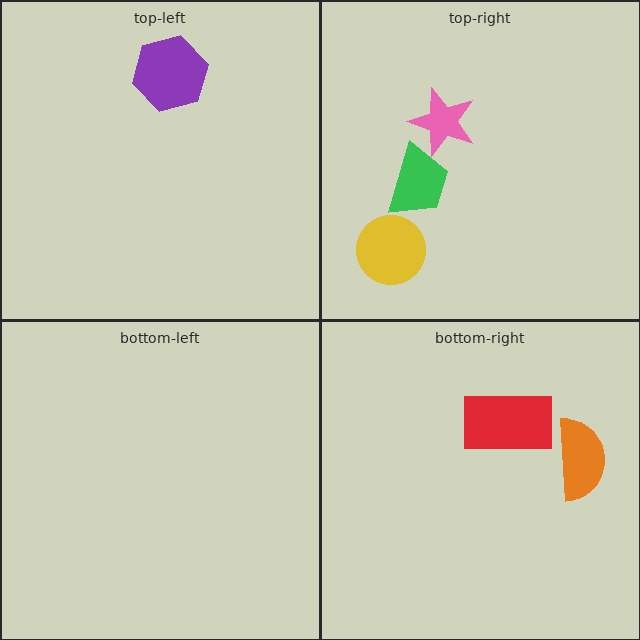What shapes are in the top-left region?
The purple hexagon.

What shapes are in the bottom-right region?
The orange semicircle, the red rectangle.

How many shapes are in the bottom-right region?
2.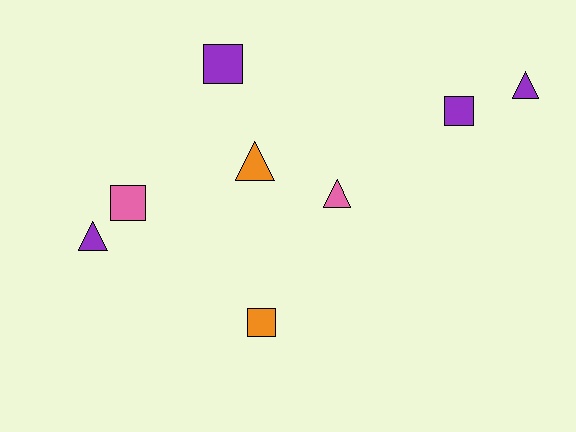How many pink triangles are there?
There is 1 pink triangle.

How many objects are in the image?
There are 8 objects.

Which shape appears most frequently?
Triangle, with 4 objects.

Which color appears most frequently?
Purple, with 4 objects.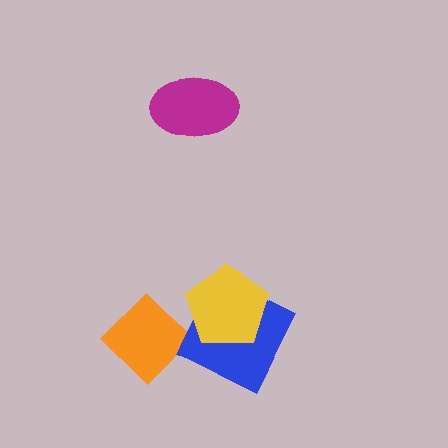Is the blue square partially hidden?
Yes, it is partially covered by another shape.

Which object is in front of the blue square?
The yellow pentagon is in front of the blue square.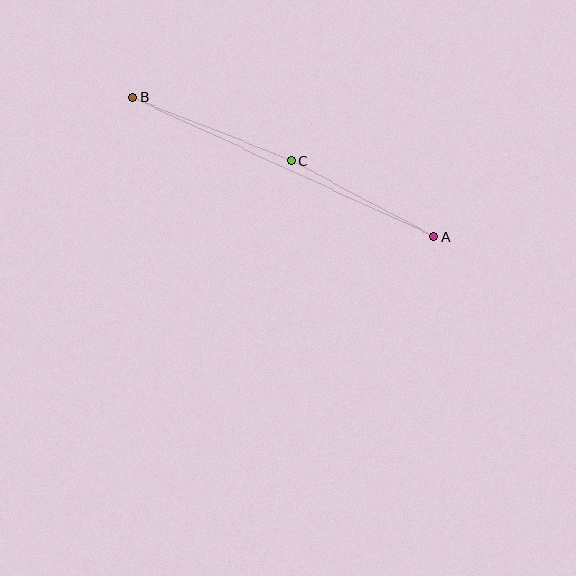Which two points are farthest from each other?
Points A and B are farthest from each other.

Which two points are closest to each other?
Points A and C are closest to each other.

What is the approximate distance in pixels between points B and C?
The distance between B and C is approximately 171 pixels.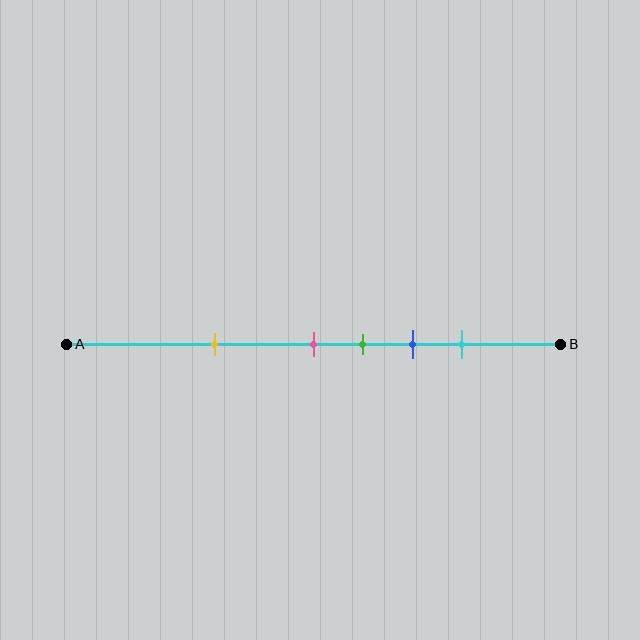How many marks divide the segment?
There are 5 marks dividing the segment.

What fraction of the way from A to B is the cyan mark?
The cyan mark is approximately 80% (0.8) of the way from A to B.